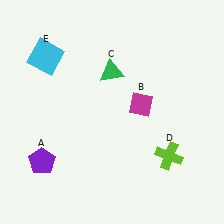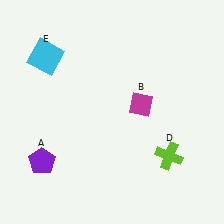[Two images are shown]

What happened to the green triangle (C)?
The green triangle (C) was removed in Image 2. It was in the top-left area of Image 1.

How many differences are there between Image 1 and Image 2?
There is 1 difference between the two images.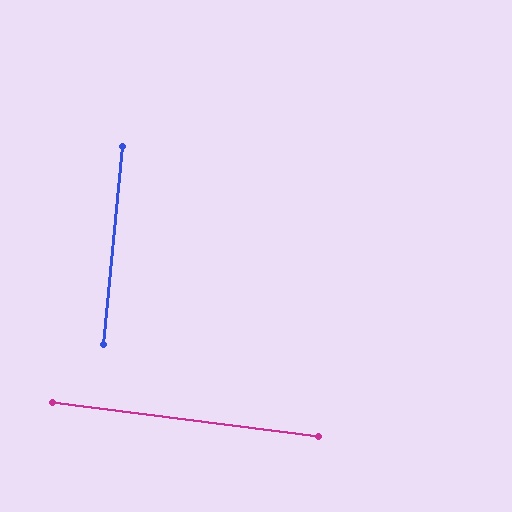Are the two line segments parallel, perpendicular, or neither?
Perpendicular — they meet at approximately 88°.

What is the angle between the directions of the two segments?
Approximately 88 degrees.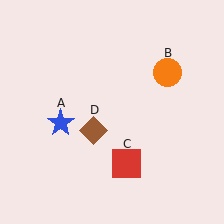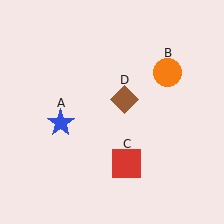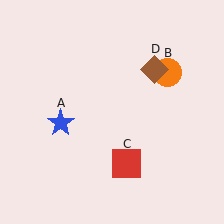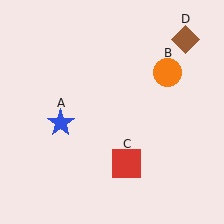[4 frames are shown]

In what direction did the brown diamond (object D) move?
The brown diamond (object D) moved up and to the right.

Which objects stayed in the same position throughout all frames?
Blue star (object A) and orange circle (object B) and red square (object C) remained stationary.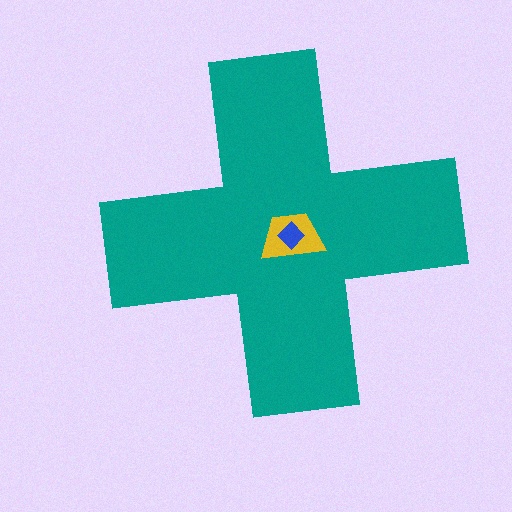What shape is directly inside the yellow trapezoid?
The blue diamond.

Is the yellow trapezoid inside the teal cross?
Yes.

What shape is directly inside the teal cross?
The yellow trapezoid.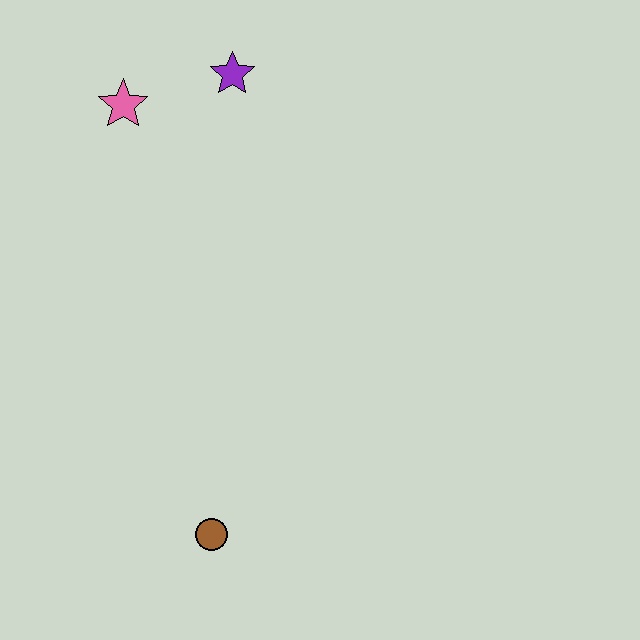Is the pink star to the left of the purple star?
Yes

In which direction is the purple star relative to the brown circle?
The purple star is above the brown circle.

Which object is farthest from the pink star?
The brown circle is farthest from the pink star.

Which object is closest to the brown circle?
The pink star is closest to the brown circle.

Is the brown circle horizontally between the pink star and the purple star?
Yes